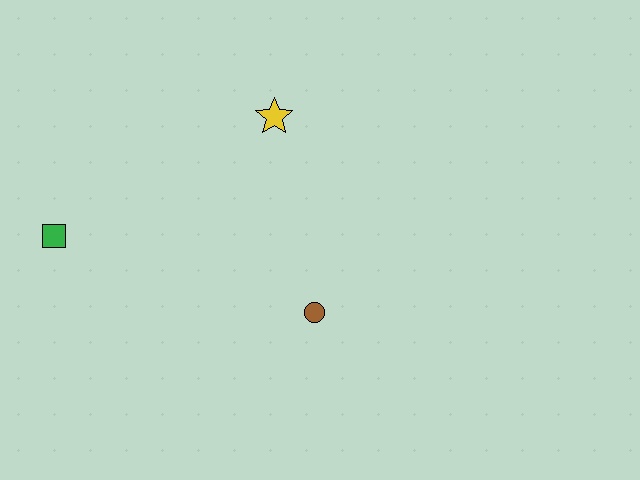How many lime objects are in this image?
There are no lime objects.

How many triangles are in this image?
There are no triangles.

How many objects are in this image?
There are 3 objects.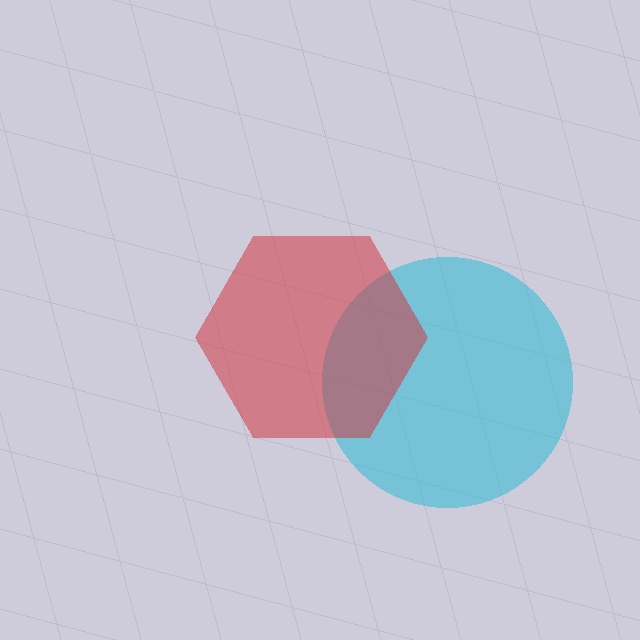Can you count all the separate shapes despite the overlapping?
Yes, there are 2 separate shapes.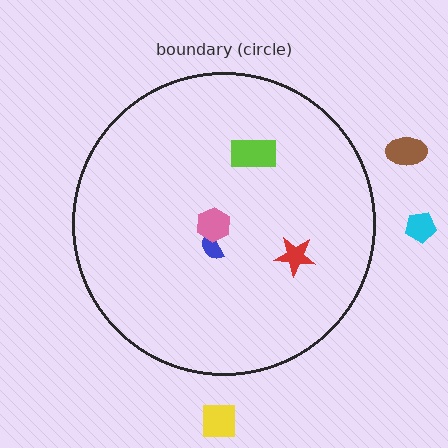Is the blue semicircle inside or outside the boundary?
Inside.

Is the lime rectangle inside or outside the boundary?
Inside.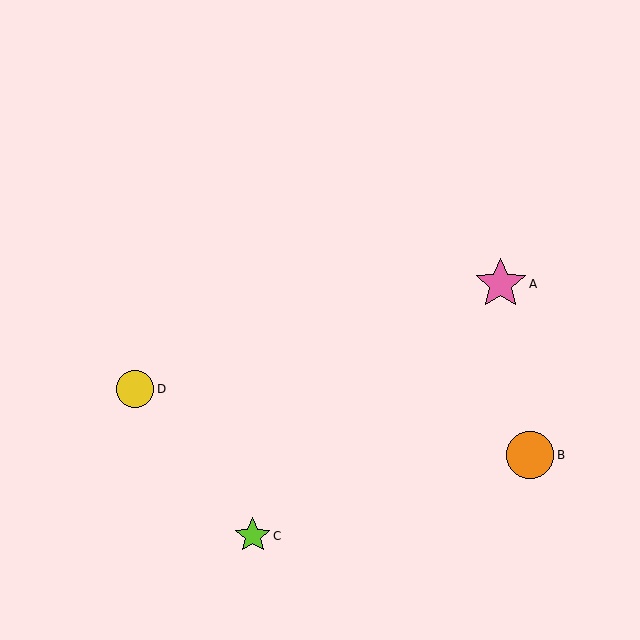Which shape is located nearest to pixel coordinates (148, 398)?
The yellow circle (labeled D) at (135, 389) is nearest to that location.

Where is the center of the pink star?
The center of the pink star is at (501, 284).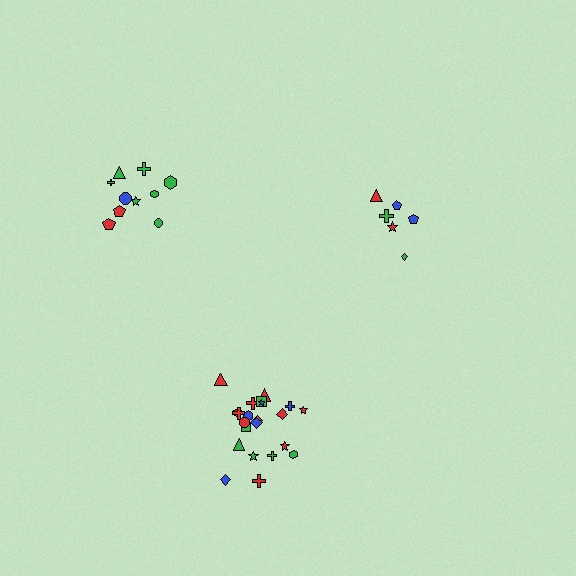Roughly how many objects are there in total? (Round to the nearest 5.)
Roughly 40 objects in total.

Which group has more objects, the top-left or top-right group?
The top-left group.